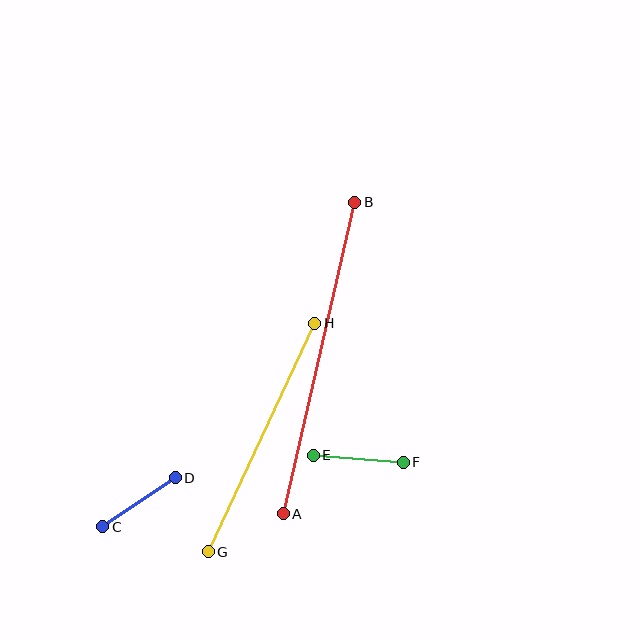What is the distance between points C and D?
The distance is approximately 87 pixels.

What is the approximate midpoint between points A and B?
The midpoint is at approximately (319, 358) pixels.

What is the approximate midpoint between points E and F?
The midpoint is at approximately (358, 459) pixels.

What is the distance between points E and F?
The distance is approximately 91 pixels.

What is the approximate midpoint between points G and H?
The midpoint is at approximately (262, 438) pixels.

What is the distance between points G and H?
The distance is approximately 252 pixels.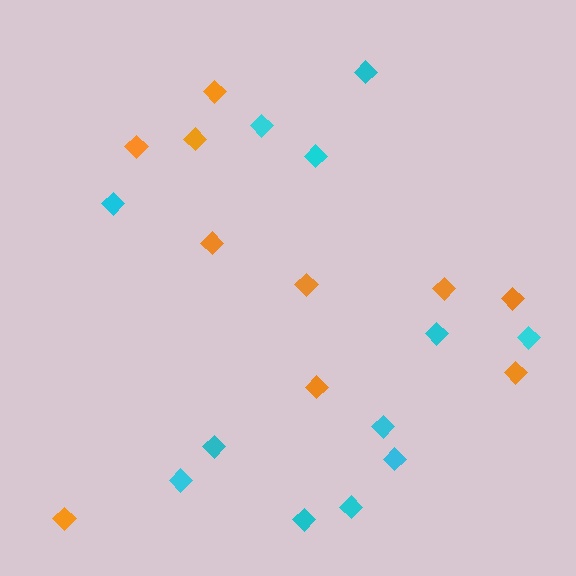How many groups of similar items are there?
There are 2 groups: one group of cyan diamonds (12) and one group of orange diamonds (10).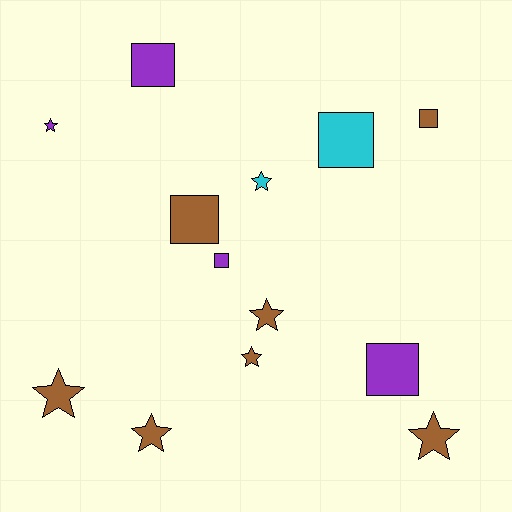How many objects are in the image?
There are 13 objects.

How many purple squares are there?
There are 3 purple squares.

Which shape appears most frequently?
Star, with 7 objects.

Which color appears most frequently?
Brown, with 7 objects.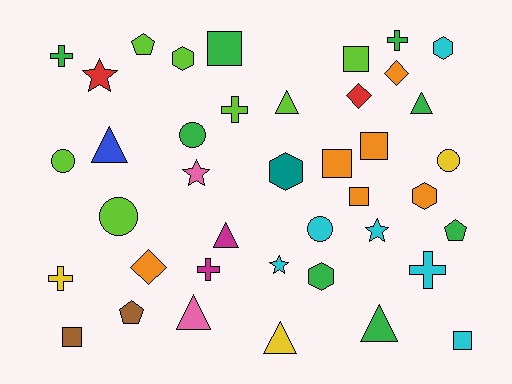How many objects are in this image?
There are 40 objects.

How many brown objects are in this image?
There are 2 brown objects.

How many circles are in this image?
There are 5 circles.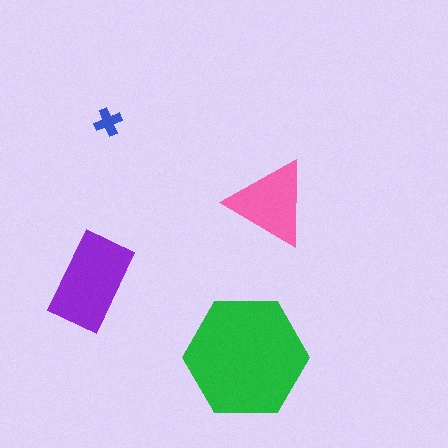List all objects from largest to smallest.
The green hexagon, the purple rectangle, the pink triangle, the blue cross.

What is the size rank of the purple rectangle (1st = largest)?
2nd.